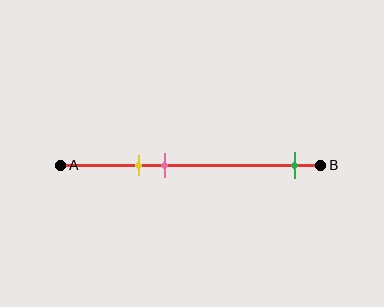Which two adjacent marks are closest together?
The yellow and pink marks are the closest adjacent pair.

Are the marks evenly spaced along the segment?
No, the marks are not evenly spaced.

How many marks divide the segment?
There are 3 marks dividing the segment.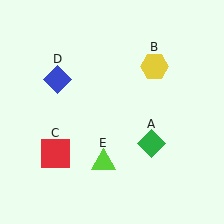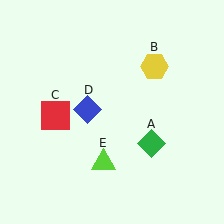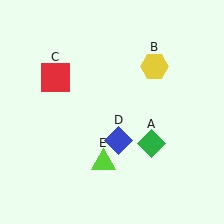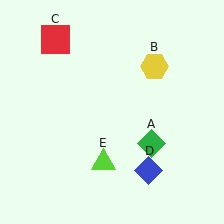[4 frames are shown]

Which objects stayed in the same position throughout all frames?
Green diamond (object A) and yellow hexagon (object B) and lime triangle (object E) remained stationary.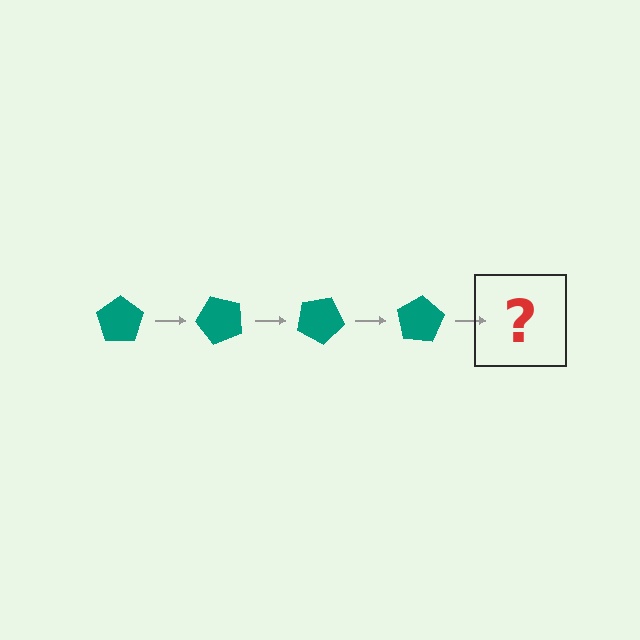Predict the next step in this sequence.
The next step is a teal pentagon rotated 200 degrees.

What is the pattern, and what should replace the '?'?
The pattern is that the pentagon rotates 50 degrees each step. The '?' should be a teal pentagon rotated 200 degrees.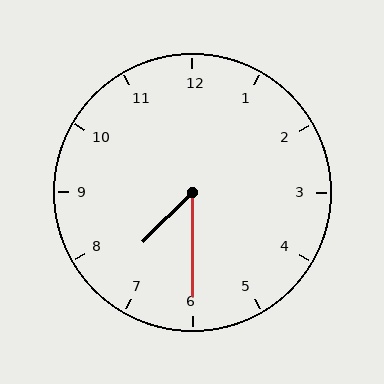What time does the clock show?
7:30.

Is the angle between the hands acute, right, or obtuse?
It is acute.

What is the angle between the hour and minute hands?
Approximately 45 degrees.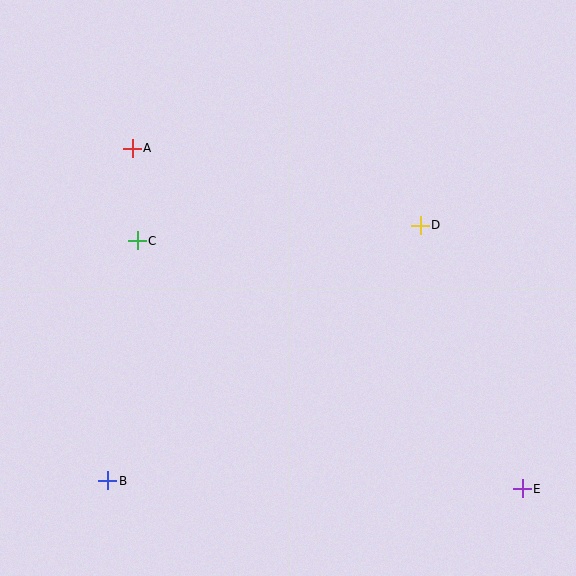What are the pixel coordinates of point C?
Point C is at (137, 241).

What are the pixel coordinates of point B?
Point B is at (108, 481).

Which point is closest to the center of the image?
Point D at (420, 225) is closest to the center.